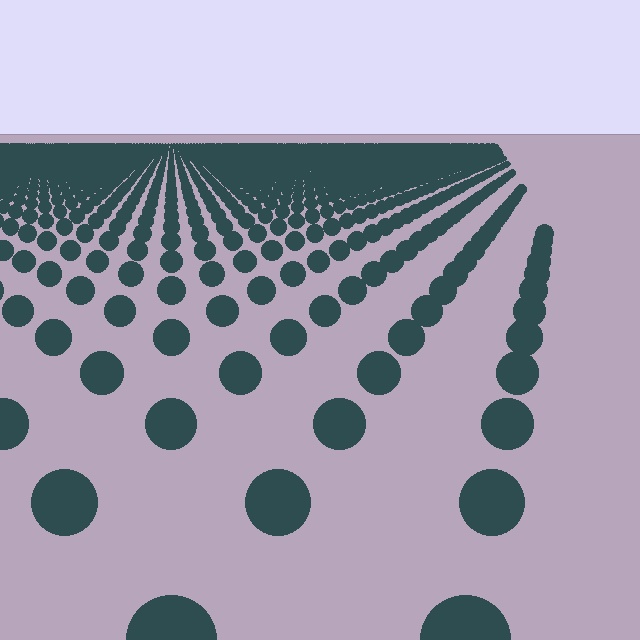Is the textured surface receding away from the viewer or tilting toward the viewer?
The surface is receding away from the viewer. Texture elements get smaller and denser toward the top.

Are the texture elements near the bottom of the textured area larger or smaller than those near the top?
Larger. Near the bottom, elements are closer to the viewer and appear at a bigger on-screen size.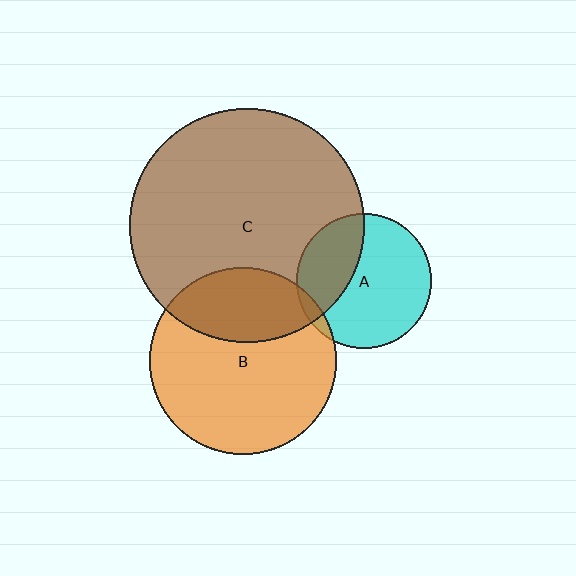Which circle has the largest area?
Circle C (brown).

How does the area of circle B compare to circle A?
Approximately 1.9 times.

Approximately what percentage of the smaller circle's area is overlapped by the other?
Approximately 5%.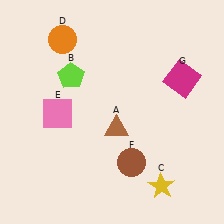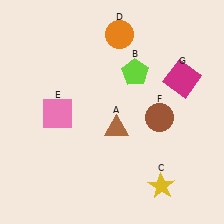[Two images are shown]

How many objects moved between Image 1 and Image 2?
3 objects moved between the two images.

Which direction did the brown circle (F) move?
The brown circle (F) moved up.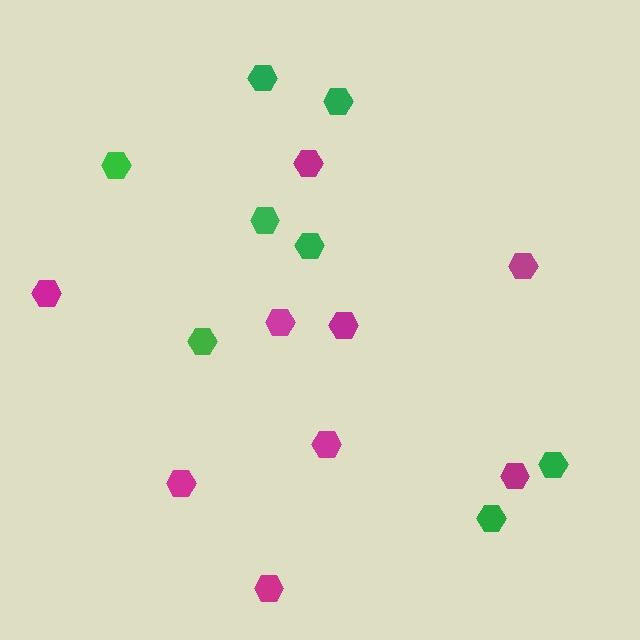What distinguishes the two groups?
There are 2 groups: one group of magenta hexagons (9) and one group of green hexagons (8).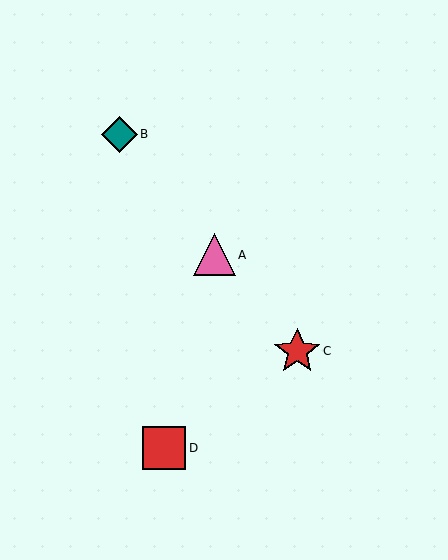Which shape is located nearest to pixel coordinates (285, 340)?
The red star (labeled C) at (297, 351) is nearest to that location.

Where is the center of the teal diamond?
The center of the teal diamond is at (119, 134).